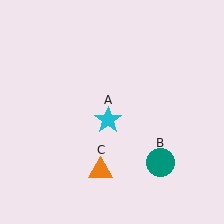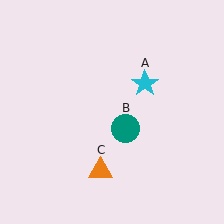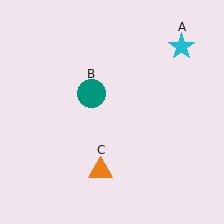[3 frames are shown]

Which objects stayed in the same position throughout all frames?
Orange triangle (object C) remained stationary.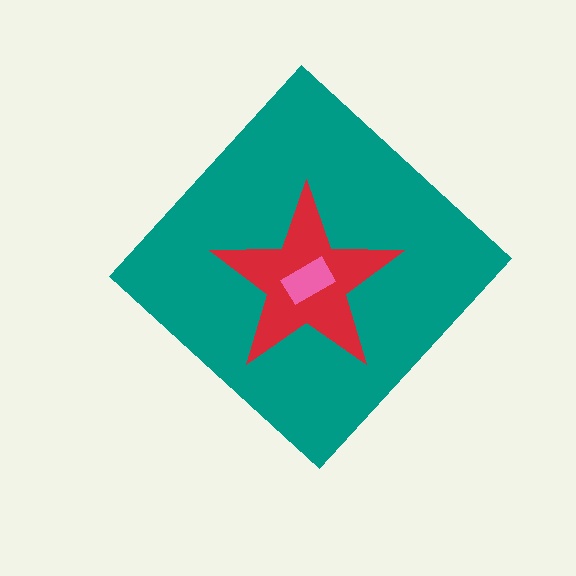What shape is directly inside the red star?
The pink rectangle.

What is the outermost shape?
The teal diamond.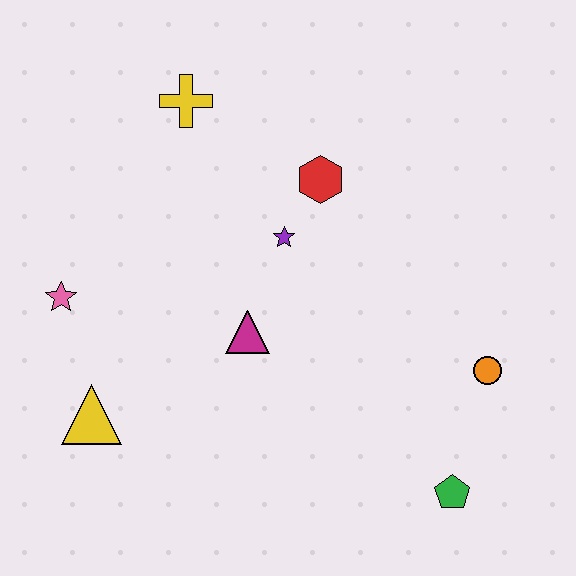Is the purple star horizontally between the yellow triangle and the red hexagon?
Yes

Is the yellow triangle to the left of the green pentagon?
Yes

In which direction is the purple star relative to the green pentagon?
The purple star is above the green pentagon.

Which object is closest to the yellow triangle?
The pink star is closest to the yellow triangle.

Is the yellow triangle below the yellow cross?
Yes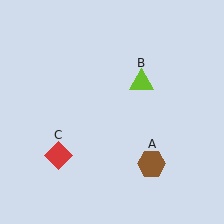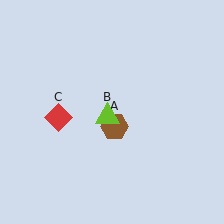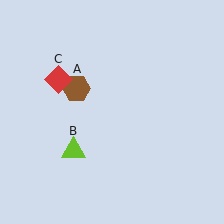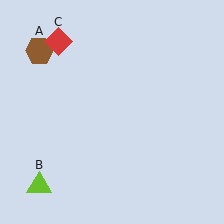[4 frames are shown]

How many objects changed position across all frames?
3 objects changed position: brown hexagon (object A), lime triangle (object B), red diamond (object C).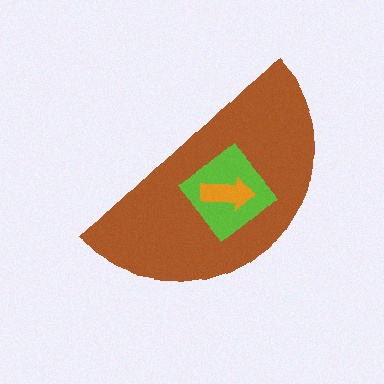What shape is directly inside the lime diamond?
The orange arrow.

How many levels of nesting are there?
3.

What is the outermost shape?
The brown semicircle.